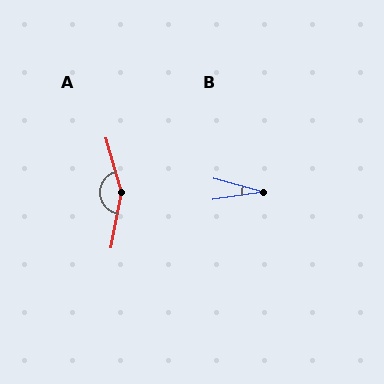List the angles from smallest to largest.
B (24°), A (153°).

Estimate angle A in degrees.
Approximately 153 degrees.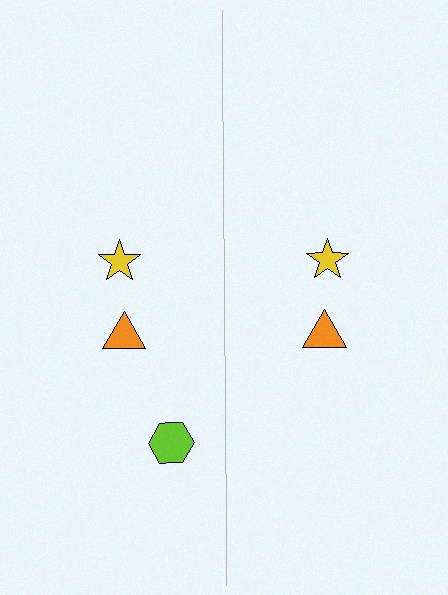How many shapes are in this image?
There are 5 shapes in this image.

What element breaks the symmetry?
A lime hexagon is missing from the right side.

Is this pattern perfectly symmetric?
No, the pattern is not perfectly symmetric. A lime hexagon is missing from the right side.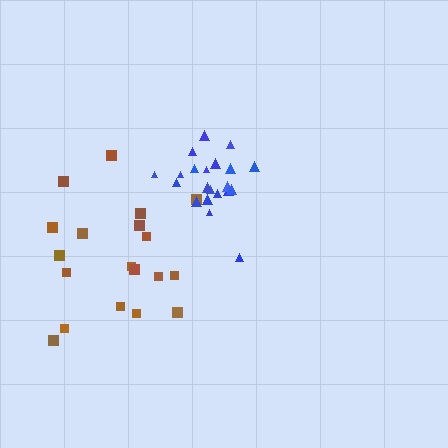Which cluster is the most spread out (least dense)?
Brown.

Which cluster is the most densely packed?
Blue.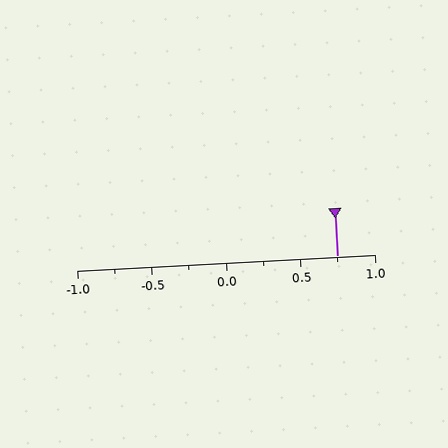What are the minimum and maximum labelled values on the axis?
The axis runs from -1.0 to 1.0.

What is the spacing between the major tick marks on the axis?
The major ticks are spaced 0.5 apart.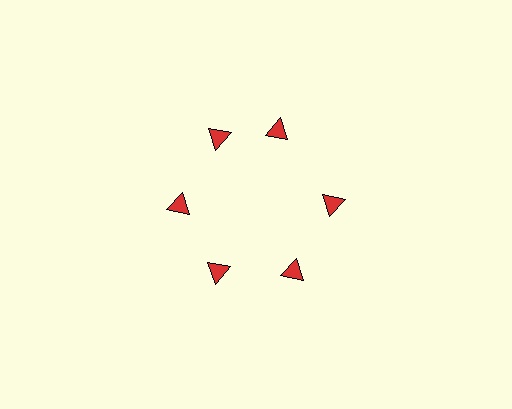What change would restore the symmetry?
The symmetry would be restored by rotating it back into even spacing with its neighbors so that all 6 triangles sit at equal angles and equal distance from the center.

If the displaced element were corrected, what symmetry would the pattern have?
It would have 6-fold rotational symmetry — the pattern would map onto itself every 60 degrees.